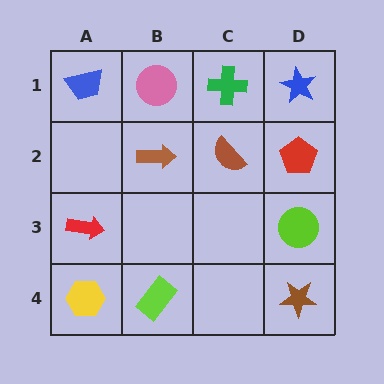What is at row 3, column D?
A lime circle.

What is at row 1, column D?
A blue star.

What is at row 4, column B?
A lime rectangle.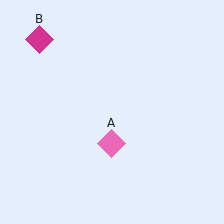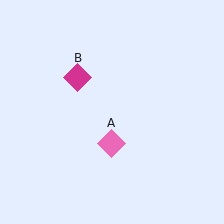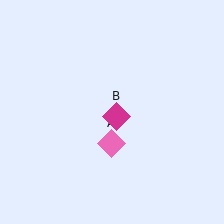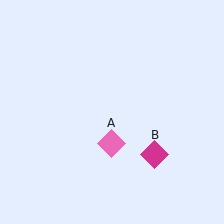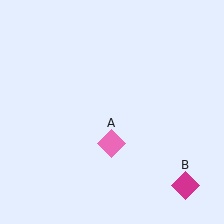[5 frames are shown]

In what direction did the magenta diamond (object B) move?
The magenta diamond (object B) moved down and to the right.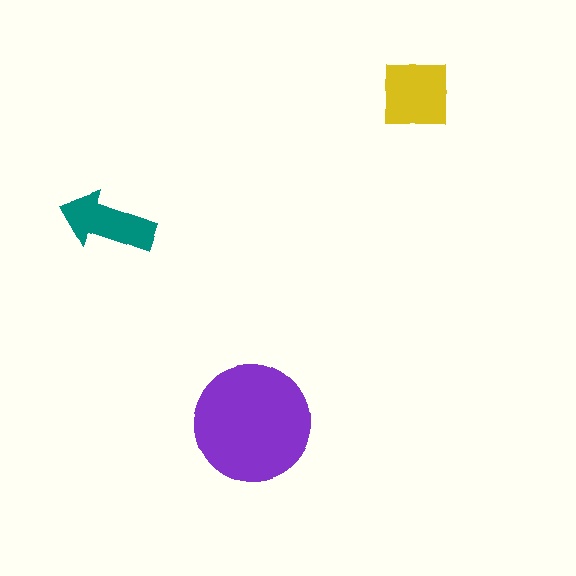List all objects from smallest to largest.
The teal arrow, the yellow square, the purple circle.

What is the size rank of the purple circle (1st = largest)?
1st.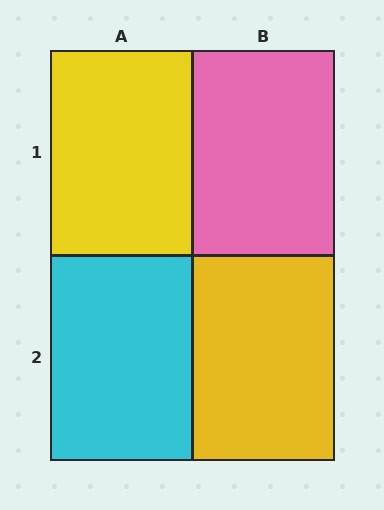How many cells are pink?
1 cell is pink.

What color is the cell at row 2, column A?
Cyan.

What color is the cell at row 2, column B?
Yellow.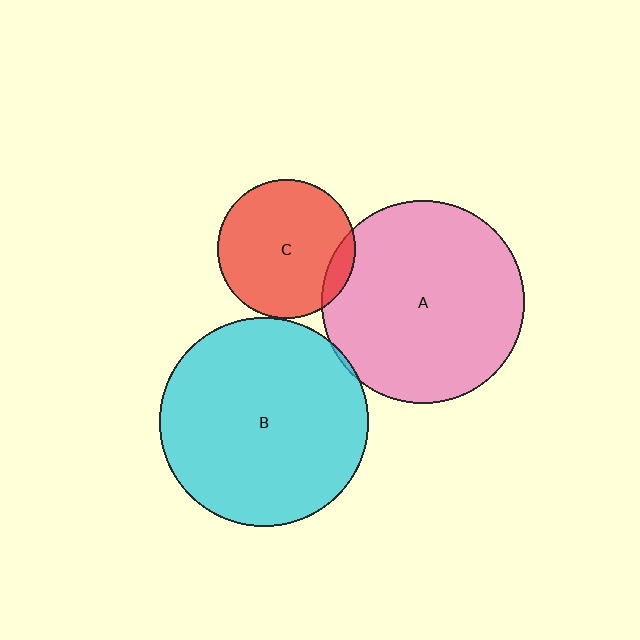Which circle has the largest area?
Circle B (cyan).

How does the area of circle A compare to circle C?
Approximately 2.1 times.